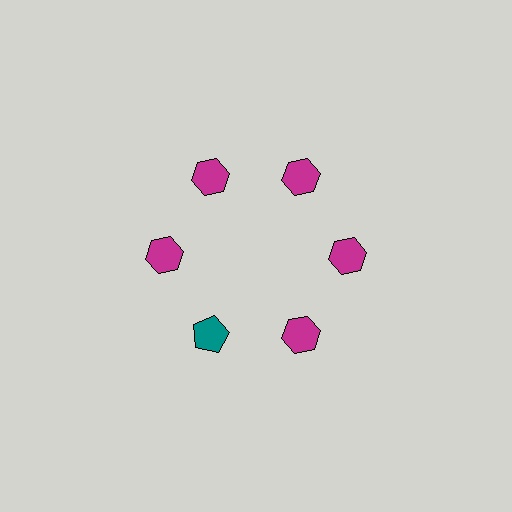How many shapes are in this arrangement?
There are 6 shapes arranged in a ring pattern.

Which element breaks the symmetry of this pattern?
The teal pentagon at roughly the 7 o'clock position breaks the symmetry. All other shapes are magenta hexagons.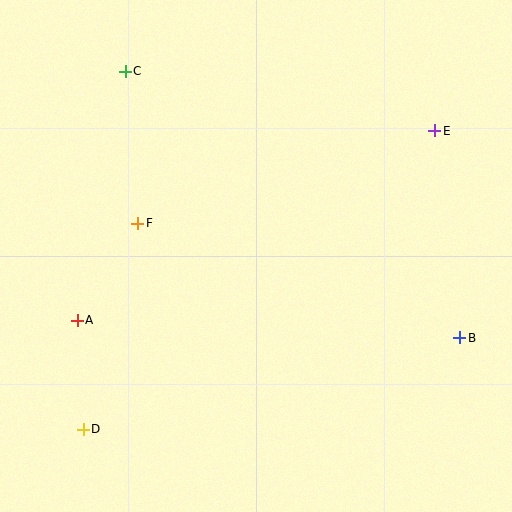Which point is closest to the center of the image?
Point F at (138, 223) is closest to the center.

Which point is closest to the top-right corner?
Point E is closest to the top-right corner.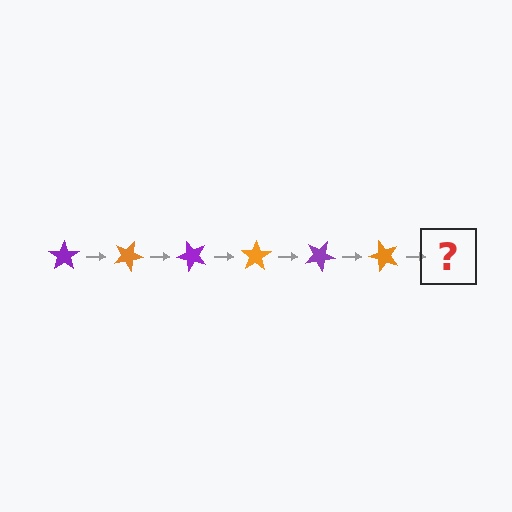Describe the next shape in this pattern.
It should be a purple star, rotated 150 degrees from the start.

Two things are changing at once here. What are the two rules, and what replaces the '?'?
The two rules are that it rotates 25 degrees each step and the color cycles through purple and orange. The '?' should be a purple star, rotated 150 degrees from the start.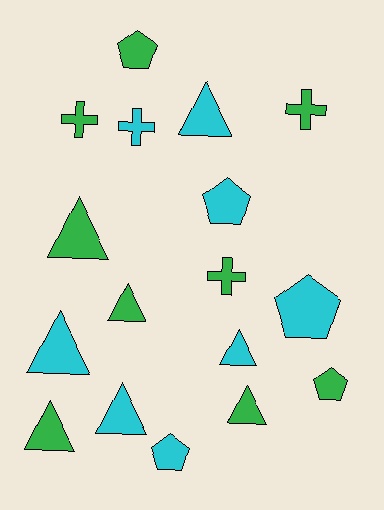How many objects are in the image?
There are 17 objects.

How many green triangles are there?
There are 4 green triangles.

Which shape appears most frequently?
Triangle, with 8 objects.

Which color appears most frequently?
Green, with 9 objects.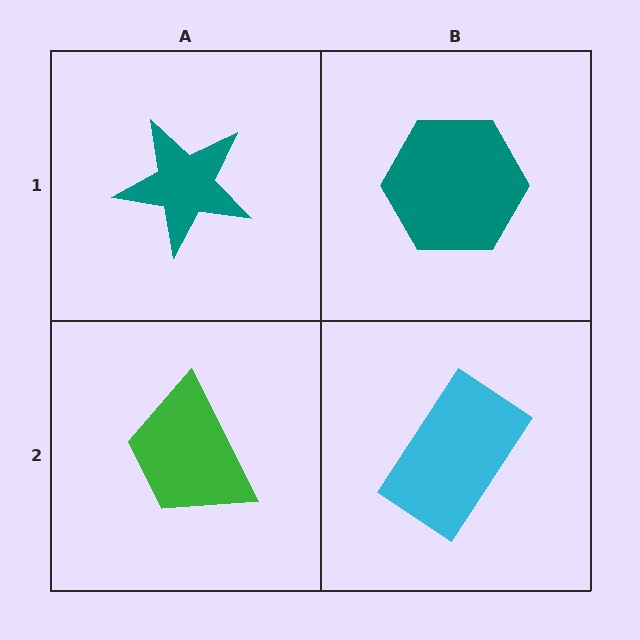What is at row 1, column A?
A teal star.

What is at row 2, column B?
A cyan rectangle.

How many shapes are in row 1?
2 shapes.